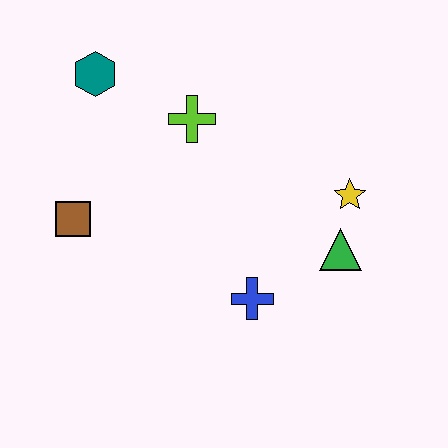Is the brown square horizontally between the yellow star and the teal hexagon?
No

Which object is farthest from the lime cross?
The green triangle is farthest from the lime cross.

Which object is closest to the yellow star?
The green triangle is closest to the yellow star.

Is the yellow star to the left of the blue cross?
No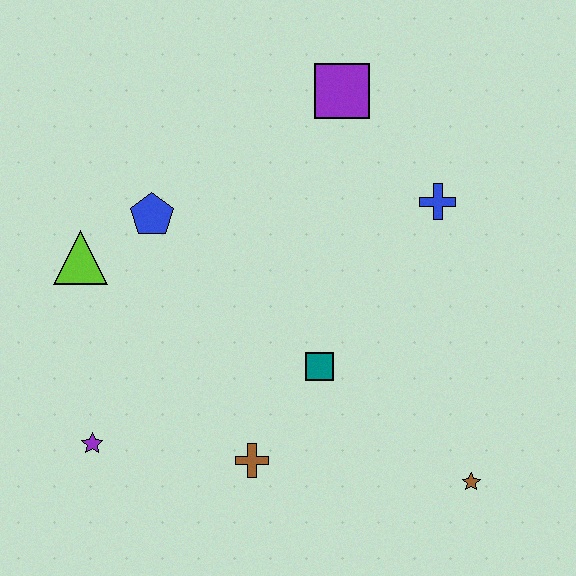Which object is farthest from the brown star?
The lime triangle is farthest from the brown star.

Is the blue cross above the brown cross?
Yes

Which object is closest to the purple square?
The blue cross is closest to the purple square.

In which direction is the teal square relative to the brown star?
The teal square is to the left of the brown star.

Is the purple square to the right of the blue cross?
No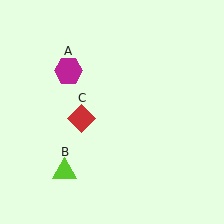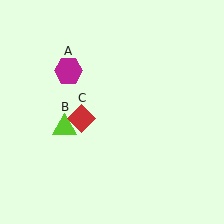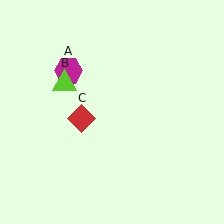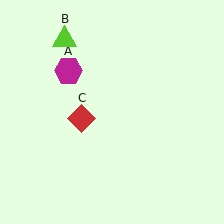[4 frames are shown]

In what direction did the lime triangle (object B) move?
The lime triangle (object B) moved up.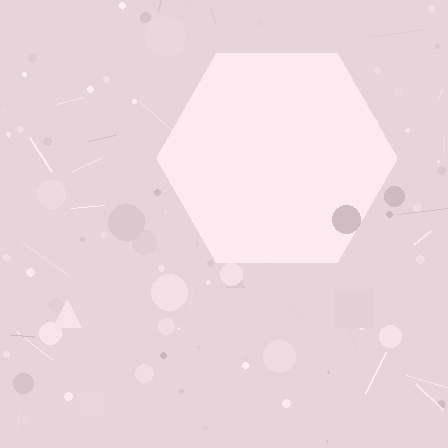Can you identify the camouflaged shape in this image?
The camouflaged shape is a hexagon.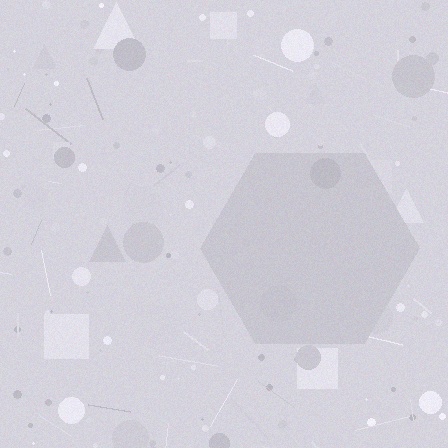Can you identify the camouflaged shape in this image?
The camouflaged shape is a hexagon.